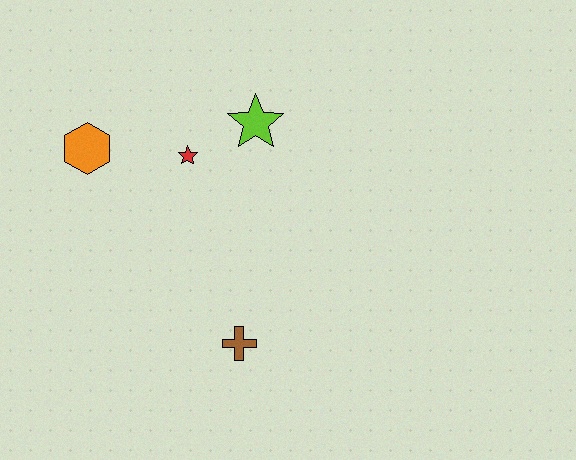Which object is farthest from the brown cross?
The orange hexagon is farthest from the brown cross.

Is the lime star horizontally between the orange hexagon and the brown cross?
No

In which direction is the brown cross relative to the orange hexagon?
The brown cross is below the orange hexagon.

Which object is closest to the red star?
The lime star is closest to the red star.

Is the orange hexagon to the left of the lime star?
Yes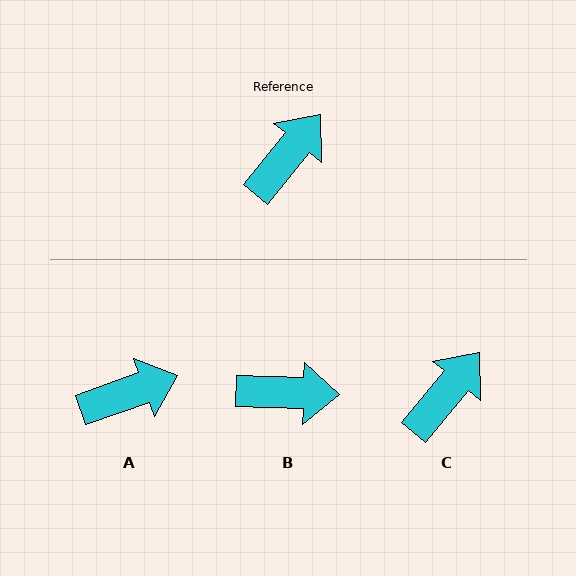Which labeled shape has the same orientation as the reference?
C.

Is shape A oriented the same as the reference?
No, it is off by about 31 degrees.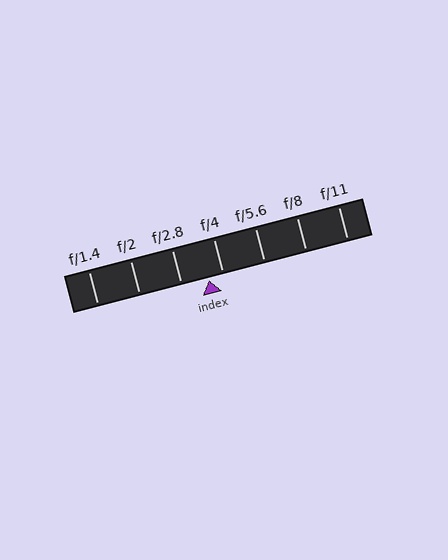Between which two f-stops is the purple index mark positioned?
The index mark is between f/2.8 and f/4.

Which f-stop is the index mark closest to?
The index mark is closest to f/4.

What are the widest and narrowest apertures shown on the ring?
The widest aperture shown is f/1.4 and the narrowest is f/11.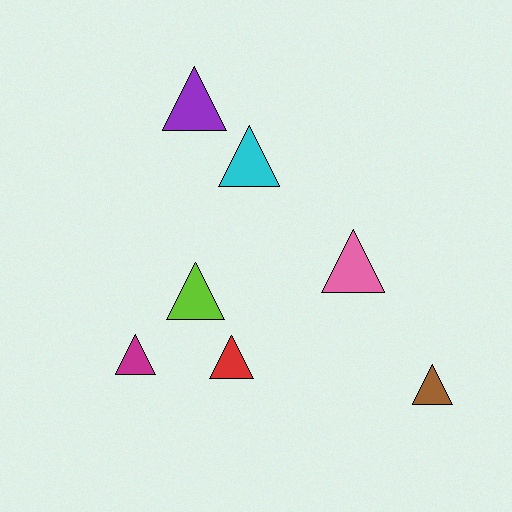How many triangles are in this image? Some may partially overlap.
There are 7 triangles.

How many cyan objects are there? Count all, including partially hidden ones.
There is 1 cyan object.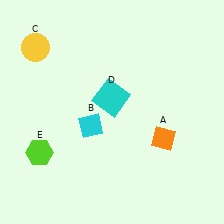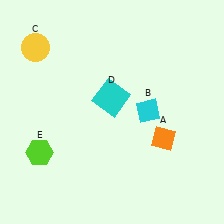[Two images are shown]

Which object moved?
The cyan diamond (B) moved right.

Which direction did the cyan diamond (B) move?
The cyan diamond (B) moved right.